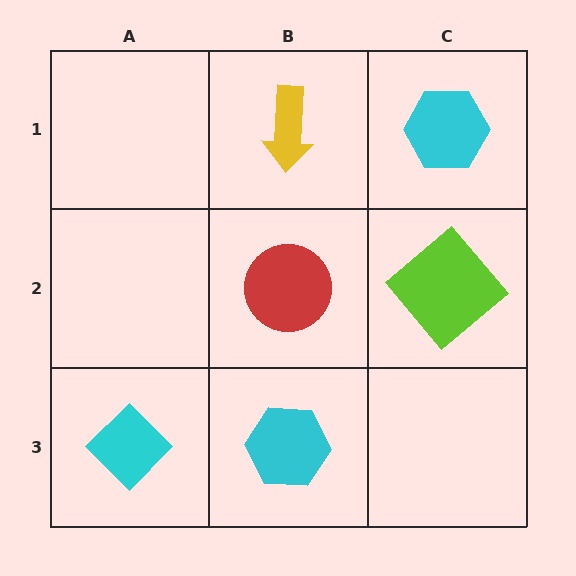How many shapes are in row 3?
2 shapes.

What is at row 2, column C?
A lime diamond.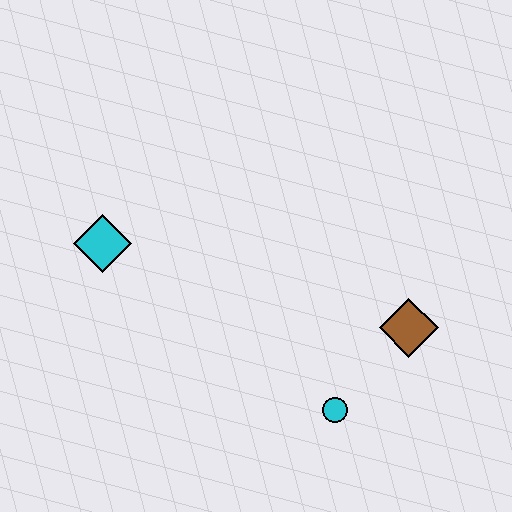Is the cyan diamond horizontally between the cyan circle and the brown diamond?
No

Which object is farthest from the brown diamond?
The cyan diamond is farthest from the brown diamond.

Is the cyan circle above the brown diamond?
No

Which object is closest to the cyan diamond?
The cyan circle is closest to the cyan diamond.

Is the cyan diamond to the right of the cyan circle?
No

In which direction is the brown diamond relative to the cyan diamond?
The brown diamond is to the right of the cyan diamond.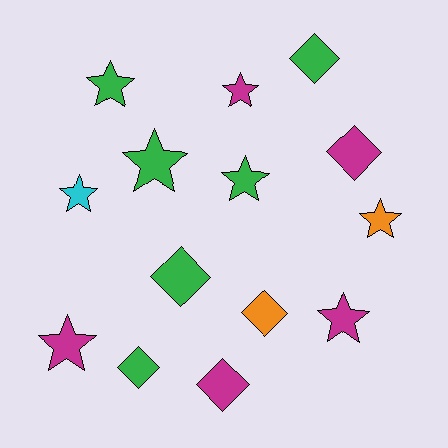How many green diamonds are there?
There are 3 green diamonds.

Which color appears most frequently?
Green, with 6 objects.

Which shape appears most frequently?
Star, with 8 objects.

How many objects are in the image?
There are 14 objects.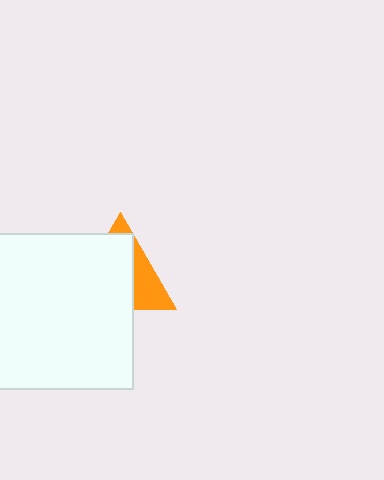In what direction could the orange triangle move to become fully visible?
The orange triangle could move toward the upper-right. That would shift it out from behind the white square entirely.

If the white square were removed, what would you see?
You would see the complete orange triangle.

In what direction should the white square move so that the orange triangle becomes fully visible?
The white square should move toward the lower-left. That is the shortest direction to clear the overlap and leave the orange triangle fully visible.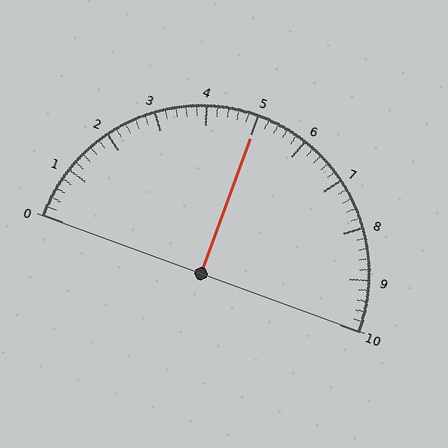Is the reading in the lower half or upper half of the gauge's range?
The reading is in the upper half of the range (0 to 10).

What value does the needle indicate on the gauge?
The needle indicates approximately 5.0.